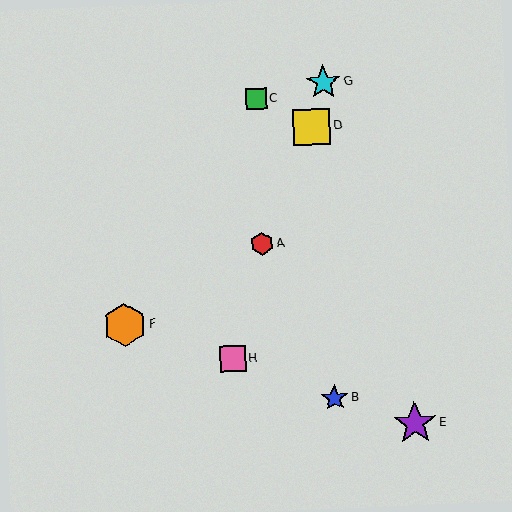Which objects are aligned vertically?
Objects A, C are aligned vertically.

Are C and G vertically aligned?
No, C is at x≈256 and G is at x≈323.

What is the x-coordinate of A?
Object A is at x≈262.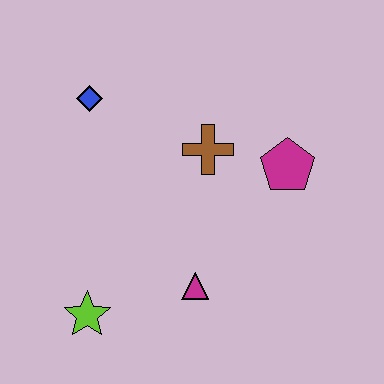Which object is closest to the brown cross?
The magenta pentagon is closest to the brown cross.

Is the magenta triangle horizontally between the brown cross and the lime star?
Yes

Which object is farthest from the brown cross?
The lime star is farthest from the brown cross.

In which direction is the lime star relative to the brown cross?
The lime star is below the brown cross.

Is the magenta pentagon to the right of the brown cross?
Yes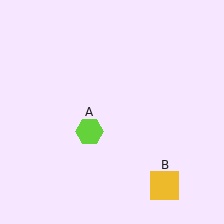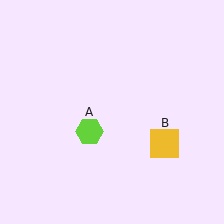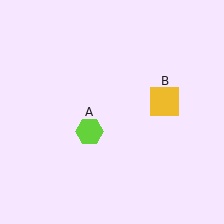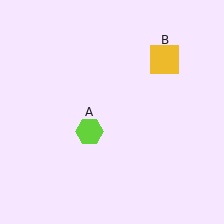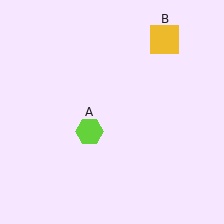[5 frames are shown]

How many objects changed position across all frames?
1 object changed position: yellow square (object B).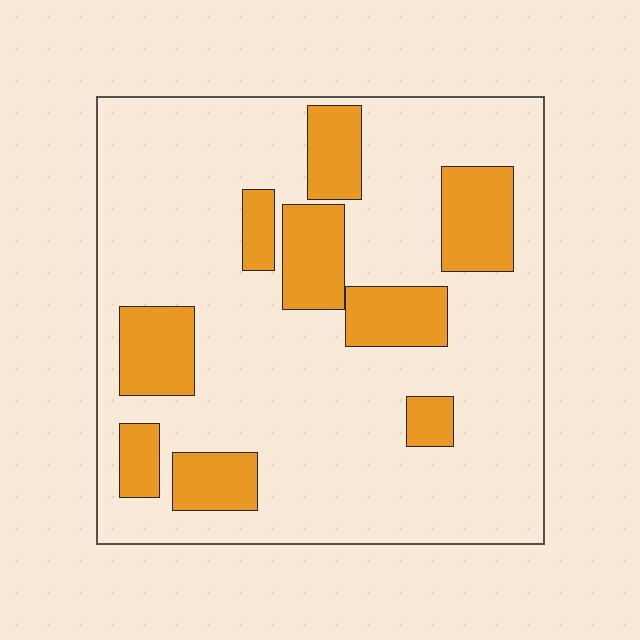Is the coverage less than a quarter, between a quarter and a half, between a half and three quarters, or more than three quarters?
Less than a quarter.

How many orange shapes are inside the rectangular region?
9.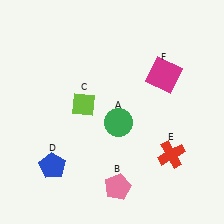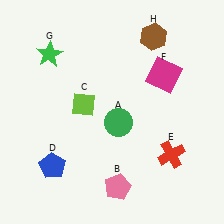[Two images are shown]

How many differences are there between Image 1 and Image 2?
There are 2 differences between the two images.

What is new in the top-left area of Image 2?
A green star (G) was added in the top-left area of Image 2.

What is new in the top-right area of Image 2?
A brown hexagon (H) was added in the top-right area of Image 2.